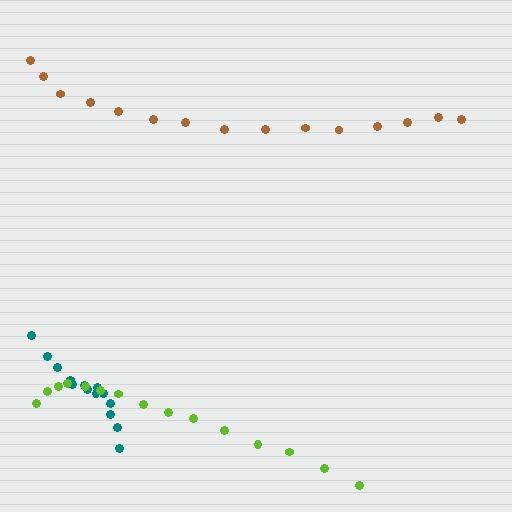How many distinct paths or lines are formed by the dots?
There are 3 distinct paths.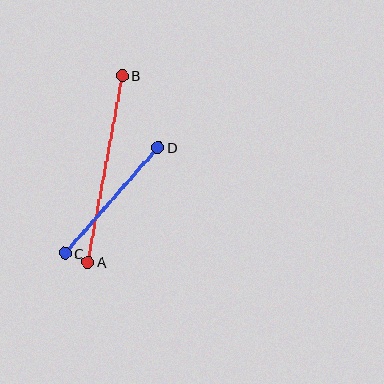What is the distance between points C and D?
The distance is approximately 141 pixels.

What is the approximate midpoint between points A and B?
The midpoint is at approximately (105, 169) pixels.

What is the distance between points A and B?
The distance is approximately 190 pixels.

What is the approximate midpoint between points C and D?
The midpoint is at approximately (111, 200) pixels.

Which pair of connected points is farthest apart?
Points A and B are farthest apart.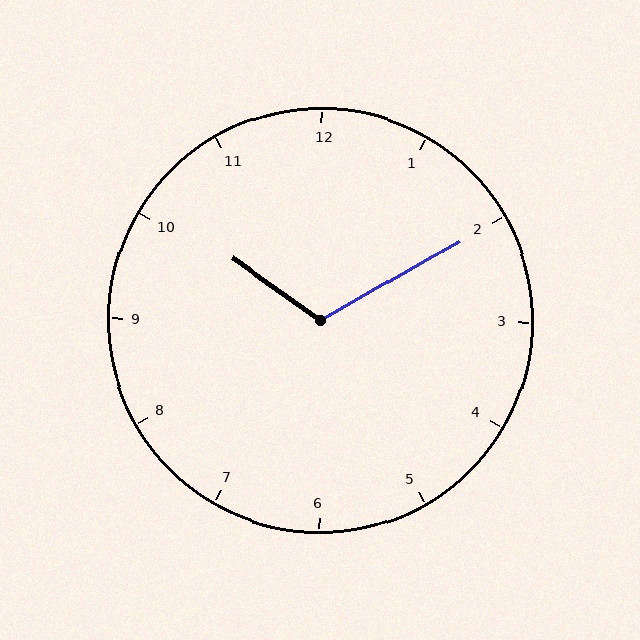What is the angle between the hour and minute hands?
Approximately 115 degrees.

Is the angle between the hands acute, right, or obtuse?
It is obtuse.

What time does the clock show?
10:10.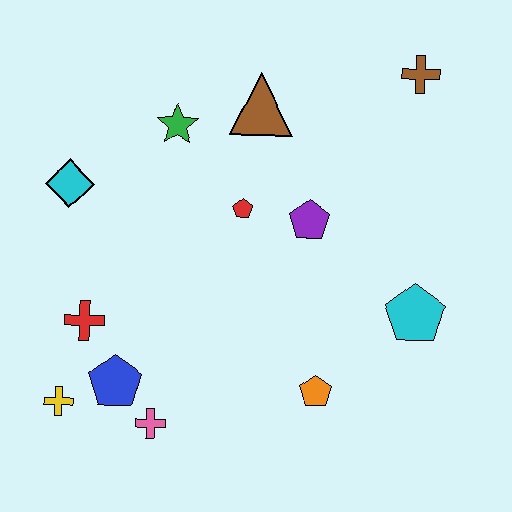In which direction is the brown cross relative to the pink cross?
The brown cross is above the pink cross.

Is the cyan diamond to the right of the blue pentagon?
No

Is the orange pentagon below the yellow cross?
No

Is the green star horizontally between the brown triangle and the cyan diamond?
Yes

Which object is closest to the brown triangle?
The green star is closest to the brown triangle.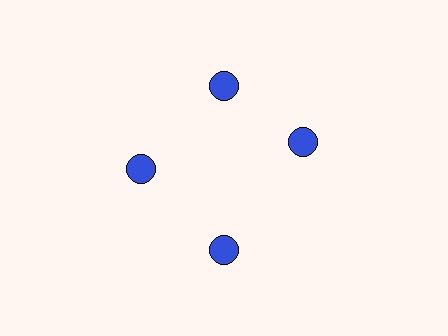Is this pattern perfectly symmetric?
No. The 4 blue circles are arranged in a ring, but one element near the 3 o'clock position is rotated out of alignment along the ring, breaking the 4-fold rotational symmetry.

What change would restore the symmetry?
The symmetry would be restored by rotating it back into even spacing with its neighbors so that all 4 circles sit at equal angles and equal distance from the center.